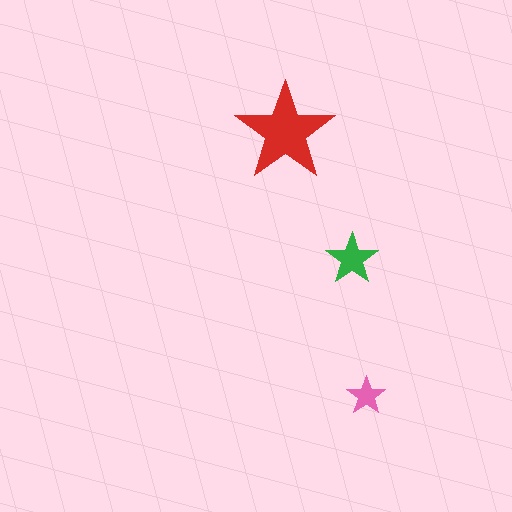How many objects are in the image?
There are 3 objects in the image.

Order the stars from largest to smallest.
the red one, the green one, the pink one.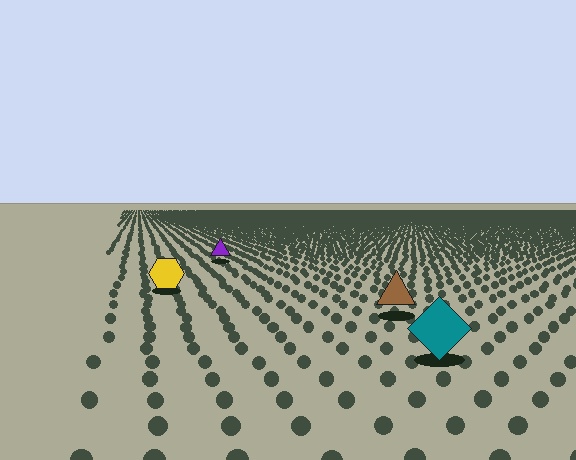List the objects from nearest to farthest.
From nearest to farthest: the teal diamond, the brown triangle, the yellow hexagon, the purple triangle.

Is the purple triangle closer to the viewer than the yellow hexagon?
No. The yellow hexagon is closer — you can tell from the texture gradient: the ground texture is coarser near it.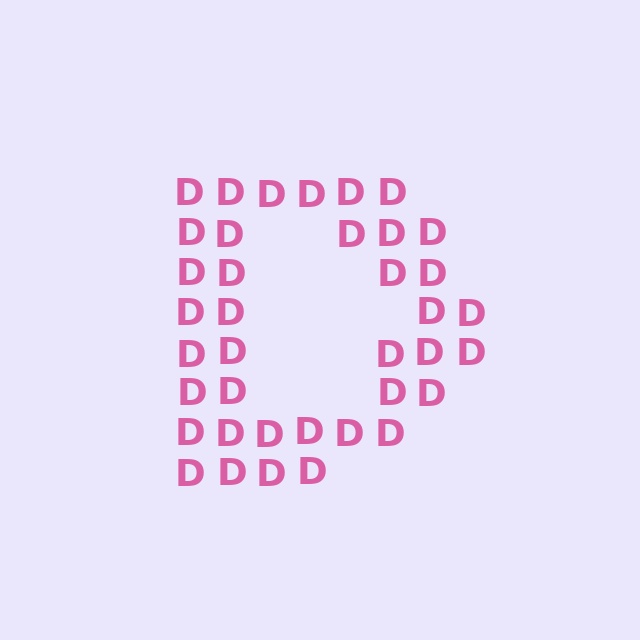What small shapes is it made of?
It is made of small letter D's.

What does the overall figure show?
The overall figure shows the letter D.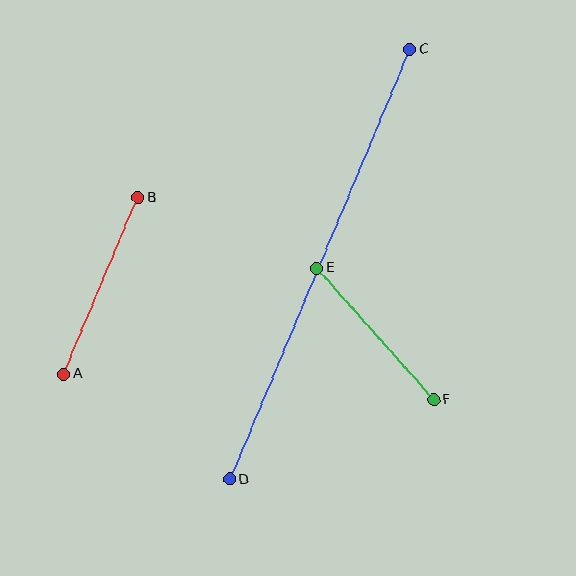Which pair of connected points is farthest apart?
Points C and D are farthest apart.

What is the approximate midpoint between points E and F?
The midpoint is at approximately (375, 334) pixels.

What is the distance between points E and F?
The distance is approximately 176 pixels.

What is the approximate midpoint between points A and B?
The midpoint is at approximately (101, 286) pixels.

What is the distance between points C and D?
The distance is approximately 466 pixels.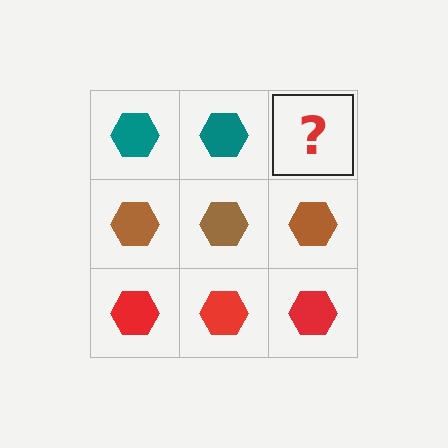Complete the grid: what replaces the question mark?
The question mark should be replaced with a teal hexagon.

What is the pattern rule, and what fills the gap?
The rule is that each row has a consistent color. The gap should be filled with a teal hexagon.